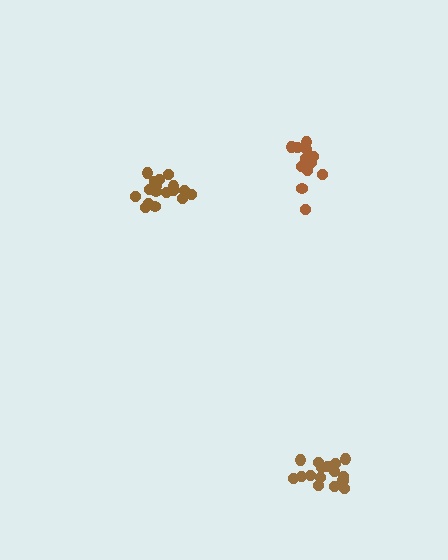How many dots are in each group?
Group 1: 17 dots, Group 2: 14 dots, Group 3: 17 dots (48 total).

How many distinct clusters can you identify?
There are 3 distinct clusters.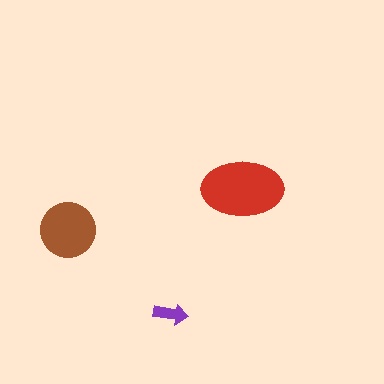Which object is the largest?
The red ellipse.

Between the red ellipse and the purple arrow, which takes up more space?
The red ellipse.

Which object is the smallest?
The purple arrow.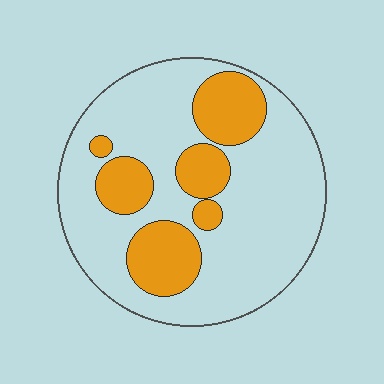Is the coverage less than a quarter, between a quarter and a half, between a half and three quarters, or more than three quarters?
Between a quarter and a half.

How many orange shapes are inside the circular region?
6.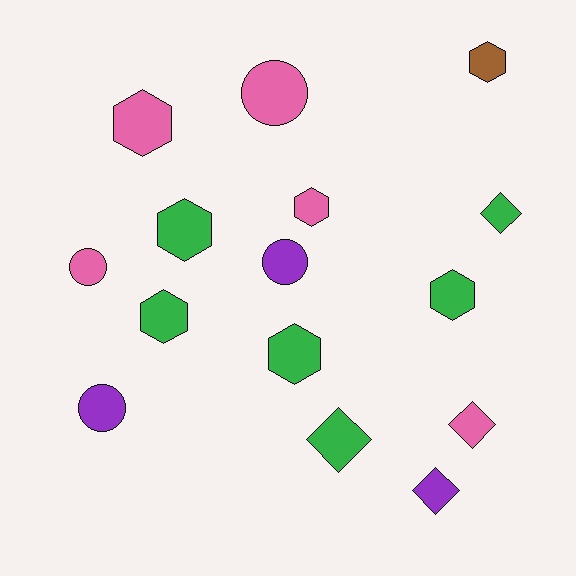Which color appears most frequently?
Green, with 6 objects.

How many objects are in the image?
There are 15 objects.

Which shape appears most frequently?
Hexagon, with 7 objects.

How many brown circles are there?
There are no brown circles.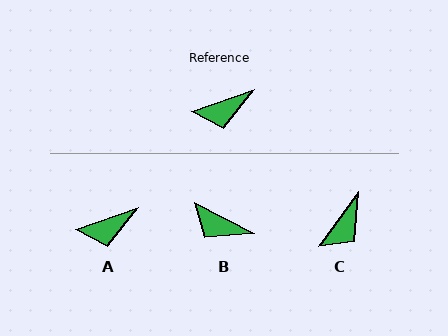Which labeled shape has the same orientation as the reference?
A.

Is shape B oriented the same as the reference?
No, it is off by about 46 degrees.